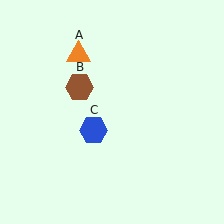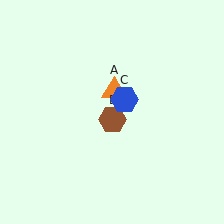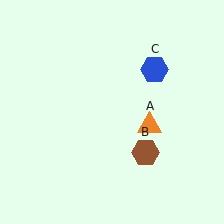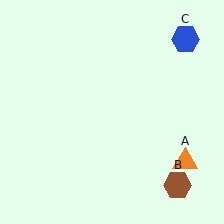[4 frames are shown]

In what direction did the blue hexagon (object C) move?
The blue hexagon (object C) moved up and to the right.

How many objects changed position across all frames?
3 objects changed position: orange triangle (object A), brown hexagon (object B), blue hexagon (object C).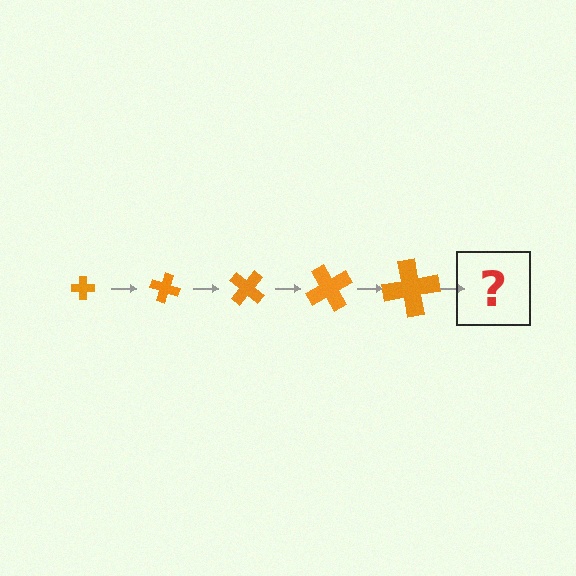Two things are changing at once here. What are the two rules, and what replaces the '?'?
The two rules are that the cross grows larger each step and it rotates 20 degrees each step. The '?' should be a cross, larger than the previous one and rotated 100 degrees from the start.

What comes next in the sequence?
The next element should be a cross, larger than the previous one and rotated 100 degrees from the start.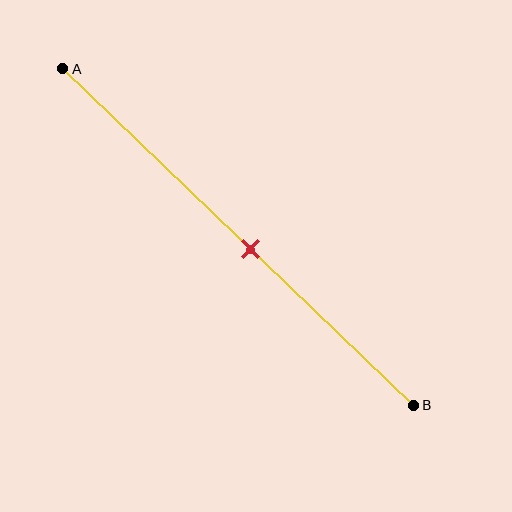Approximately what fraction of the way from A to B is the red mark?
The red mark is approximately 55% of the way from A to B.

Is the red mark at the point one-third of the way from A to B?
No, the mark is at about 55% from A, not at the 33% one-third point.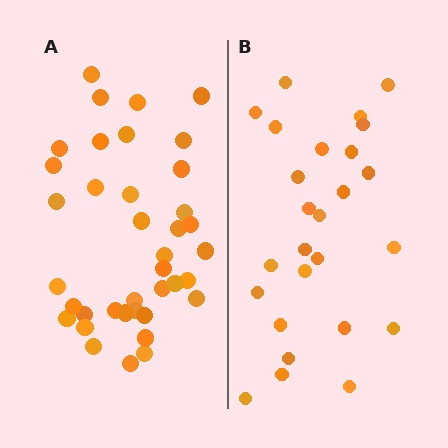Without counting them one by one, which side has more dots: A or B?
Region A (the left region) has more dots.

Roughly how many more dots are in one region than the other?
Region A has roughly 12 or so more dots than region B.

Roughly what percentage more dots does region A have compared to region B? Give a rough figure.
About 45% more.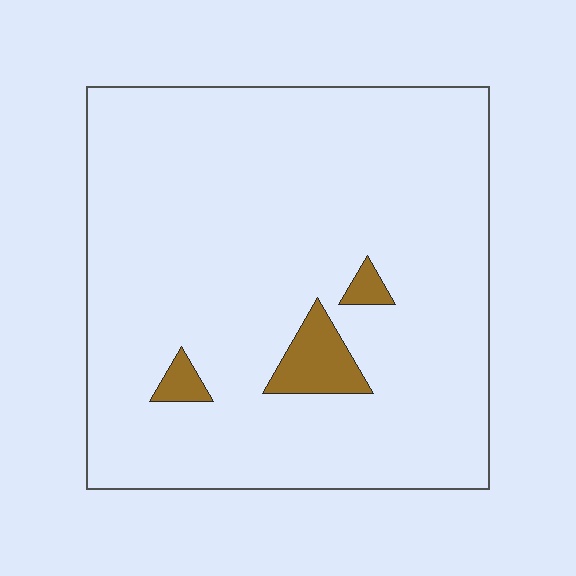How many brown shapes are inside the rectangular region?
3.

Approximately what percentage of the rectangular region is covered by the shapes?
Approximately 5%.